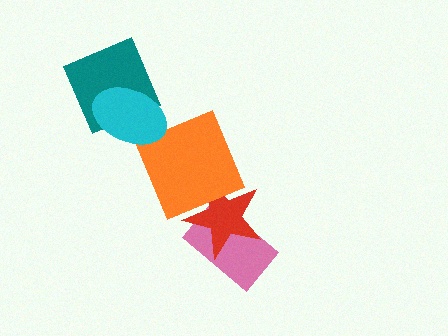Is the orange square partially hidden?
No, no other shape covers it.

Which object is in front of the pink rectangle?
The red star is in front of the pink rectangle.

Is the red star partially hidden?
Yes, it is partially covered by another shape.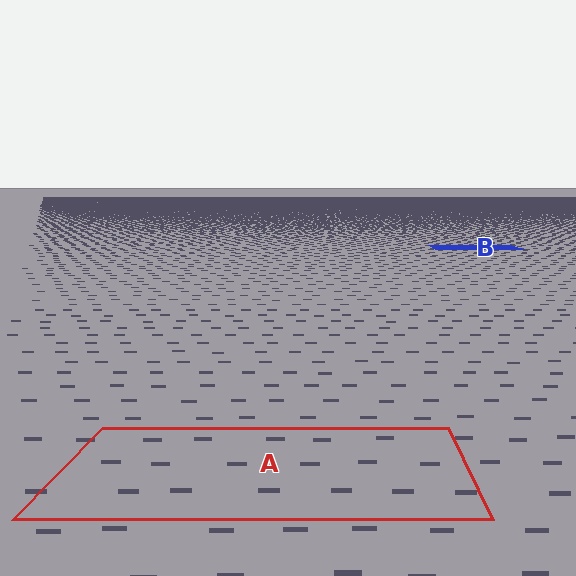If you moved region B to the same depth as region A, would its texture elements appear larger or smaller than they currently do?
They would appear larger. At a closer depth, the same texture elements are projected at a bigger on-screen size.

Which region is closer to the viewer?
Region A is closer. The texture elements there are larger and more spread out.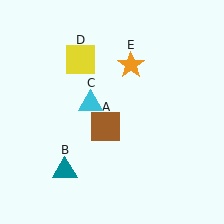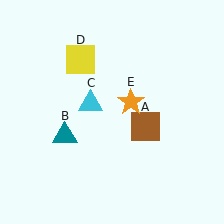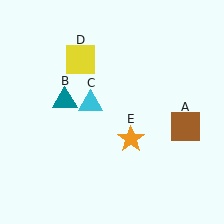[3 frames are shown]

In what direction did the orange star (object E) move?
The orange star (object E) moved down.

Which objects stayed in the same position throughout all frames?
Cyan triangle (object C) and yellow square (object D) remained stationary.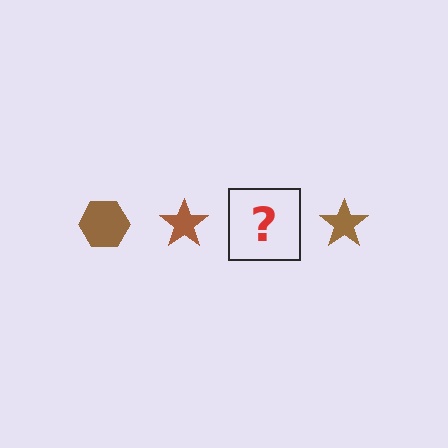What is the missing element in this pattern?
The missing element is a brown hexagon.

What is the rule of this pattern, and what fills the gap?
The rule is that the pattern cycles through hexagon, star shapes in brown. The gap should be filled with a brown hexagon.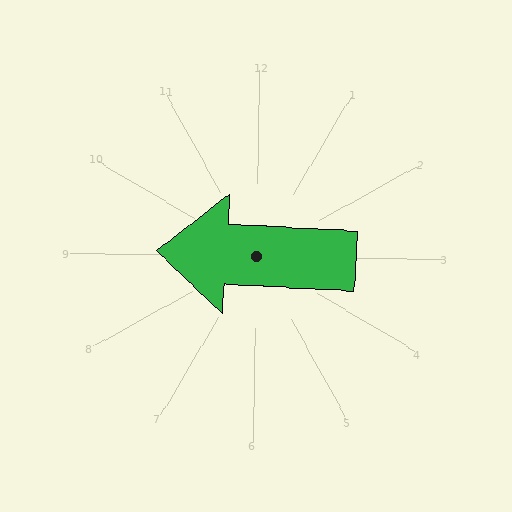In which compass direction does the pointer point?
West.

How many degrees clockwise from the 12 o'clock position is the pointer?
Approximately 272 degrees.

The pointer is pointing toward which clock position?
Roughly 9 o'clock.